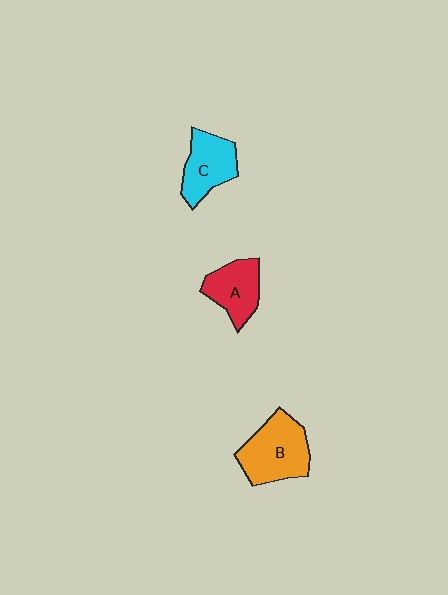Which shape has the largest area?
Shape B (orange).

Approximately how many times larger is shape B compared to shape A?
Approximately 1.4 times.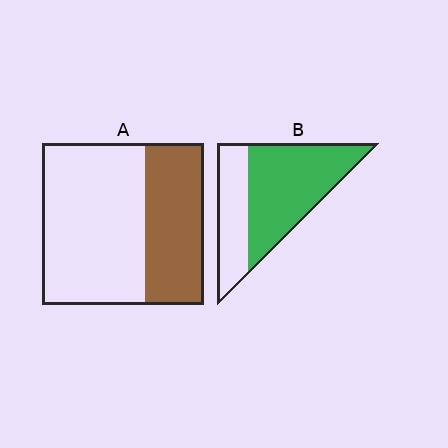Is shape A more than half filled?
No.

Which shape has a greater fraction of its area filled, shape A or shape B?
Shape B.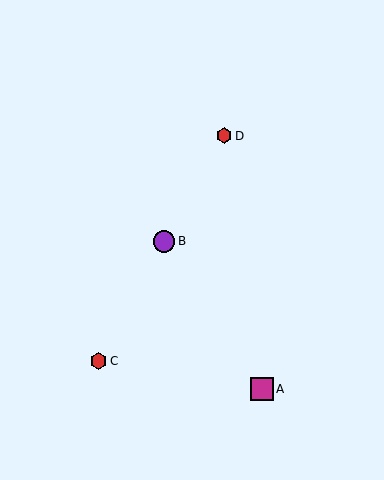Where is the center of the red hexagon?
The center of the red hexagon is at (224, 136).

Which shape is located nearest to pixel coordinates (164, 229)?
The purple circle (labeled B) at (164, 241) is nearest to that location.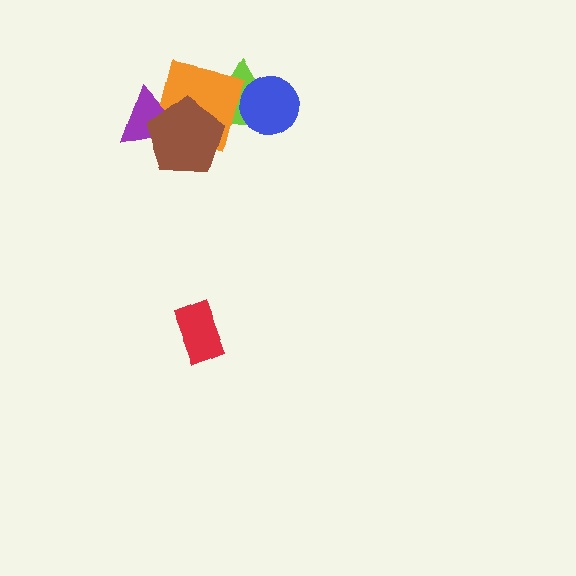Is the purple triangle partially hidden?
Yes, it is partially covered by another shape.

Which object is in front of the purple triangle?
The brown pentagon is in front of the purple triangle.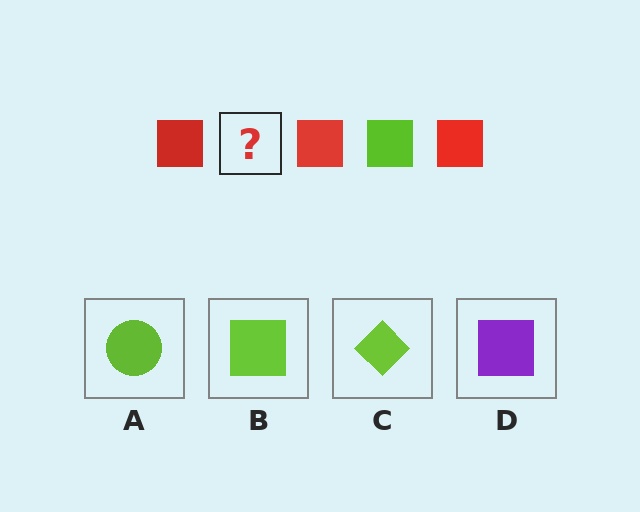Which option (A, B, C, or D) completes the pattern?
B.